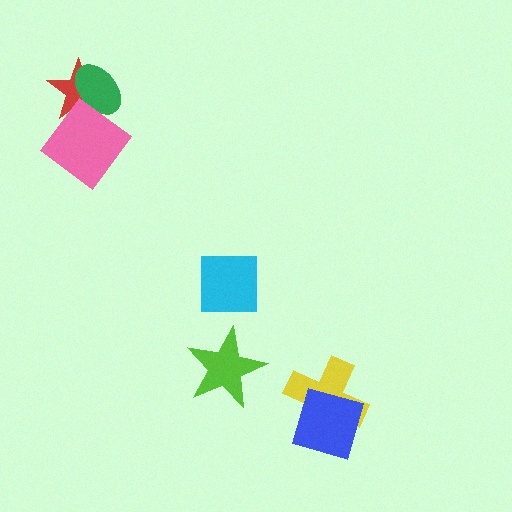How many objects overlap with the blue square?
1 object overlaps with the blue square.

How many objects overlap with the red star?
2 objects overlap with the red star.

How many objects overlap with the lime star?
0 objects overlap with the lime star.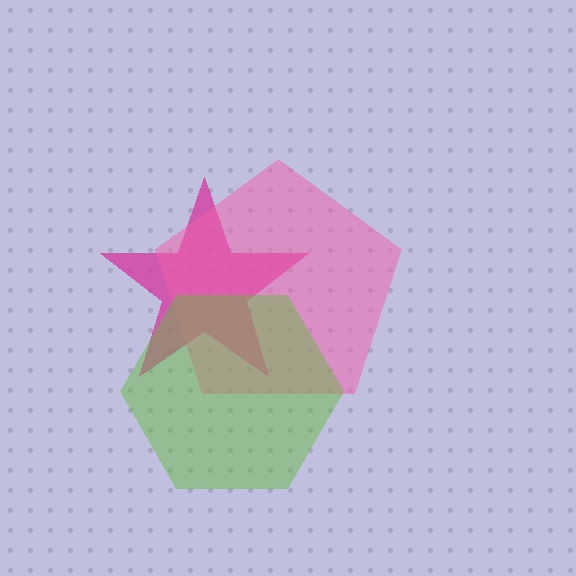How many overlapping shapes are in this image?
There are 3 overlapping shapes in the image.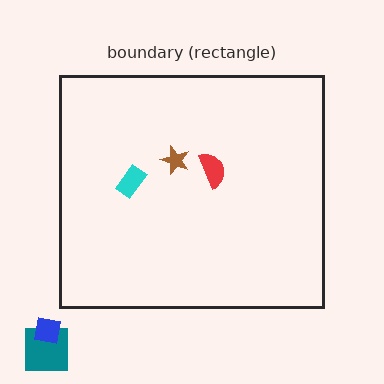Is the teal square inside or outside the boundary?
Outside.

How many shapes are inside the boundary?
3 inside, 2 outside.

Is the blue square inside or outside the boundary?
Outside.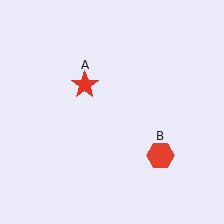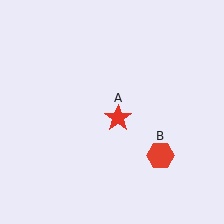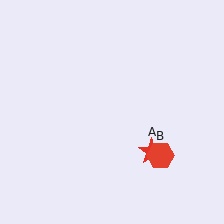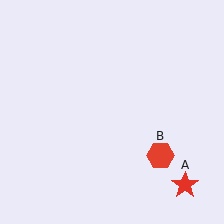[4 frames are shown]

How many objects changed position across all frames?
1 object changed position: red star (object A).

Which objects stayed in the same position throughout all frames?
Red hexagon (object B) remained stationary.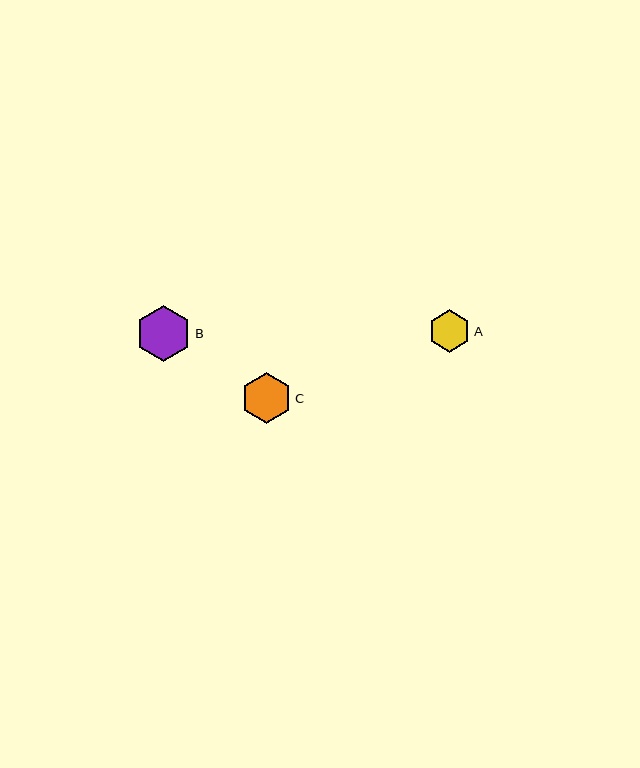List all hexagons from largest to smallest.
From largest to smallest: B, C, A.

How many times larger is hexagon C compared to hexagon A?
Hexagon C is approximately 1.2 times the size of hexagon A.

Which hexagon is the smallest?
Hexagon A is the smallest with a size of approximately 43 pixels.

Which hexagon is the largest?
Hexagon B is the largest with a size of approximately 56 pixels.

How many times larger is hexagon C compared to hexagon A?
Hexagon C is approximately 1.2 times the size of hexagon A.